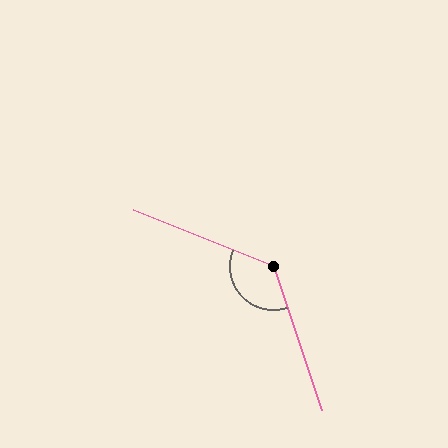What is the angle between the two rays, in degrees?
Approximately 130 degrees.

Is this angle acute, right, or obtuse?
It is obtuse.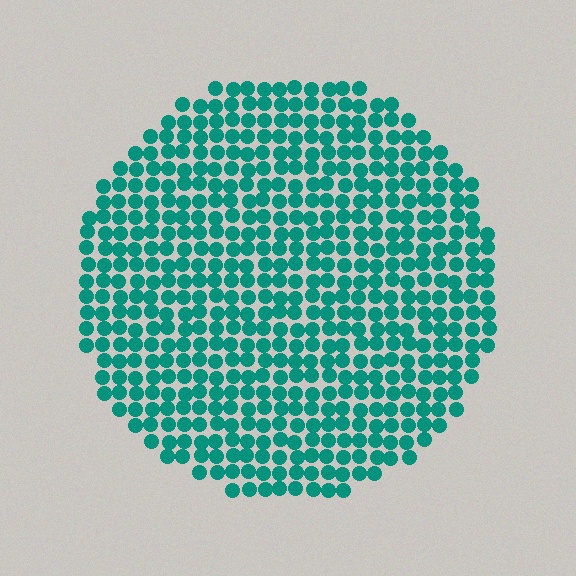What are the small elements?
The small elements are circles.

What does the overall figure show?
The overall figure shows a circle.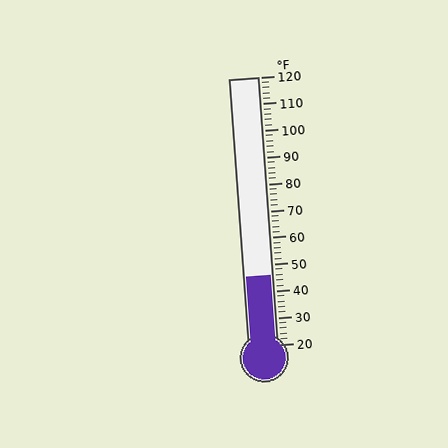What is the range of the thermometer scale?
The thermometer scale ranges from 20°F to 120°F.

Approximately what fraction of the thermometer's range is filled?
The thermometer is filled to approximately 25% of its range.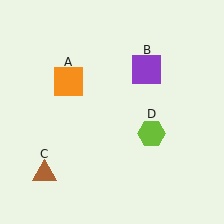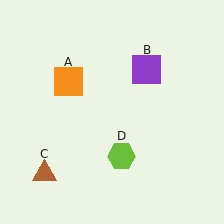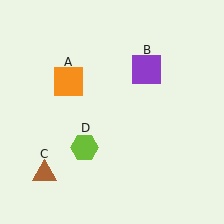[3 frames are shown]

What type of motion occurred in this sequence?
The lime hexagon (object D) rotated clockwise around the center of the scene.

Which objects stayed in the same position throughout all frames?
Orange square (object A) and purple square (object B) and brown triangle (object C) remained stationary.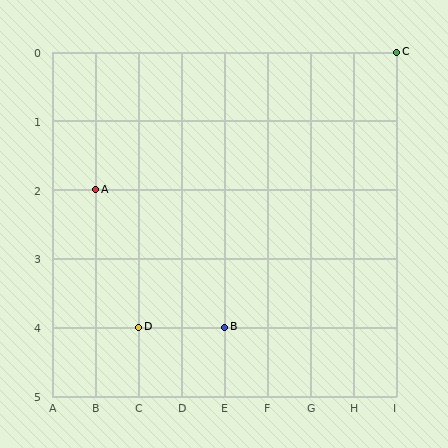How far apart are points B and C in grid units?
Points B and C are 4 columns and 4 rows apart (about 5.7 grid units diagonally).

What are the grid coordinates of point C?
Point C is at grid coordinates (I, 0).